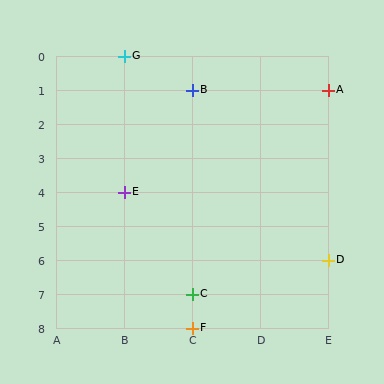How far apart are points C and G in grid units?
Points C and G are 1 column and 7 rows apart (about 7.1 grid units diagonally).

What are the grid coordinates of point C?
Point C is at grid coordinates (C, 7).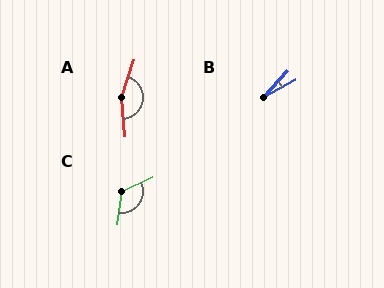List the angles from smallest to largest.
B (19°), C (122°), A (155°).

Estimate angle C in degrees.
Approximately 122 degrees.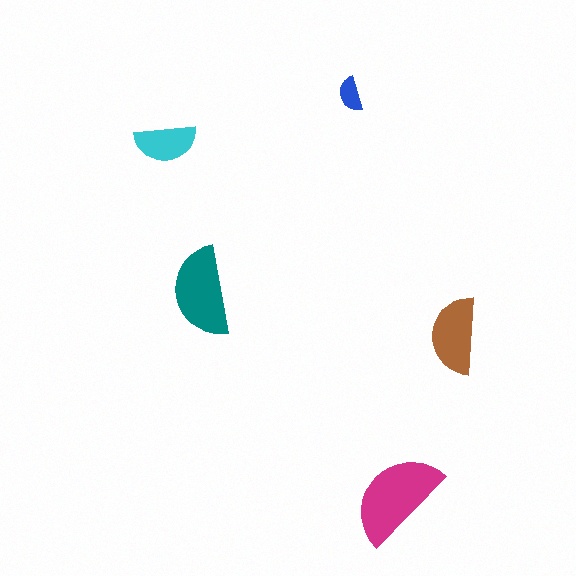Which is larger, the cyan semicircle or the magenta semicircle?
The magenta one.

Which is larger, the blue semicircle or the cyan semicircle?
The cyan one.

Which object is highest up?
The blue semicircle is topmost.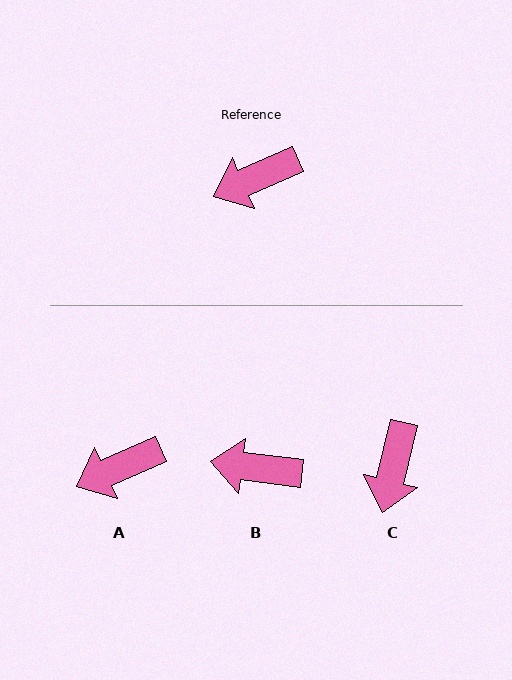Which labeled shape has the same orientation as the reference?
A.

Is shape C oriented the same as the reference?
No, it is off by about 53 degrees.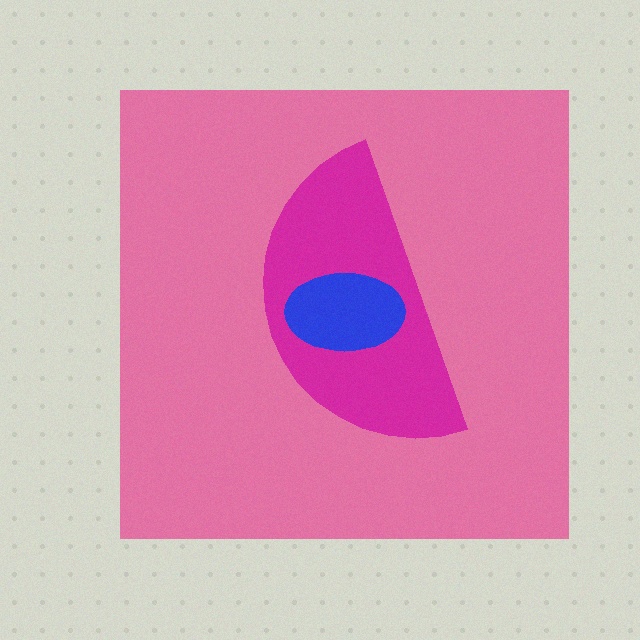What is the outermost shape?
The pink square.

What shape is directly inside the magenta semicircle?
The blue ellipse.